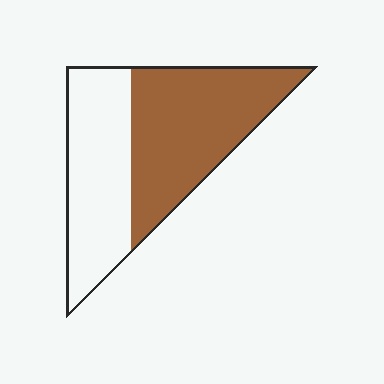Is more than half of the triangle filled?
Yes.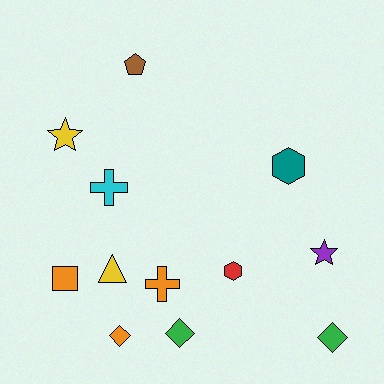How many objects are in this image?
There are 12 objects.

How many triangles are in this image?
There is 1 triangle.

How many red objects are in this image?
There is 1 red object.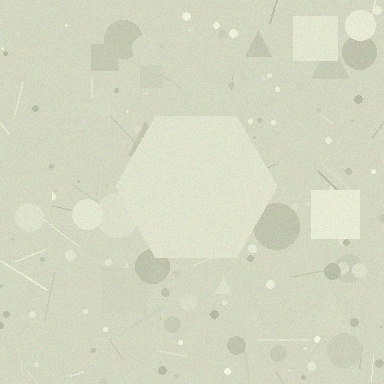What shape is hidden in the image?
A hexagon is hidden in the image.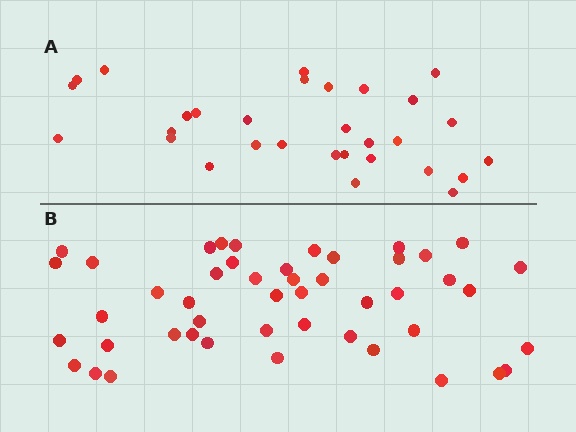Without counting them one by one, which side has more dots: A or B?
Region B (the bottom region) has more dots.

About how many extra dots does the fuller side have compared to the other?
Region B has approximately 15 more dots than region A.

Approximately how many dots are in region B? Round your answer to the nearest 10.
About 50 dots. (The exact count is 47, which rounds to 50.)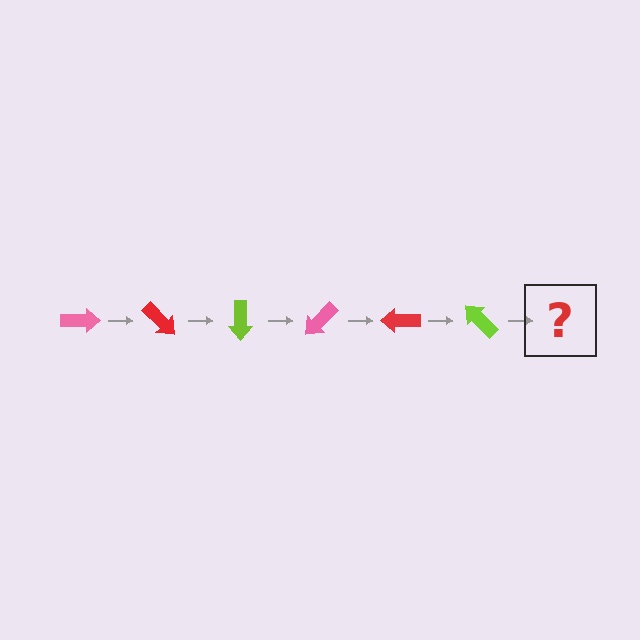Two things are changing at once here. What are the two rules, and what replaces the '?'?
The two rules are that it rotates 45 degrees each step and the color cycles through pink, red, and lime. The '?' should be a pink arrow, rotated 270 degrees from the start.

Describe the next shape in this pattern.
It should be a pink arrow, rotated 270 degrees from the start.